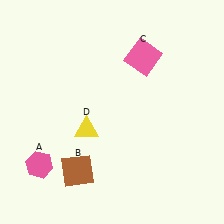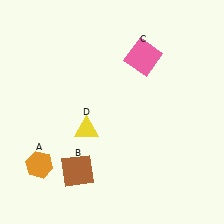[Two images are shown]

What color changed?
The hexagon (A) changed from pink in Image 1 to orange in Image 2.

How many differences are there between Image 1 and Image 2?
There is 1 difference between the two images.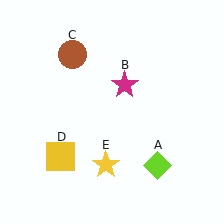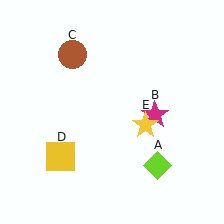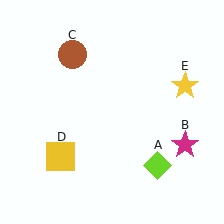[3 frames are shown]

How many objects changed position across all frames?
2 objects changed position: magenta star (object B), yellow star (object E).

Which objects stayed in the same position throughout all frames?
Lime diamond (object A) and brown circle (object C) and yellow square (object D) remained stationary.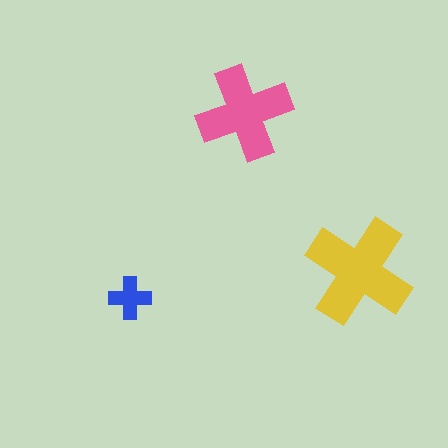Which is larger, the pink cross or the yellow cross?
The yellow one.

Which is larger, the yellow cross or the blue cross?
The yellow one.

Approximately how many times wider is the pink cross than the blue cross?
About 2 times wider.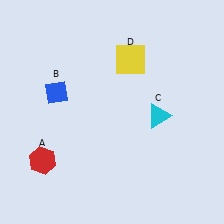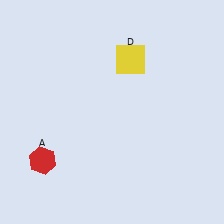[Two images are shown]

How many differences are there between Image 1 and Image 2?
There are 2 differences between the two images.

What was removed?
The blue diamond (B), the cyan triangle (C) were removed in Image 2.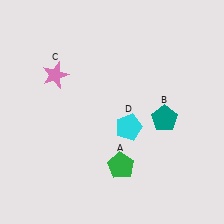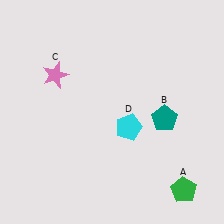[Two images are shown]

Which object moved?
The green pentagon (A) moved right.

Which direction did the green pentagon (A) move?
The green pentagon (A) moved right.